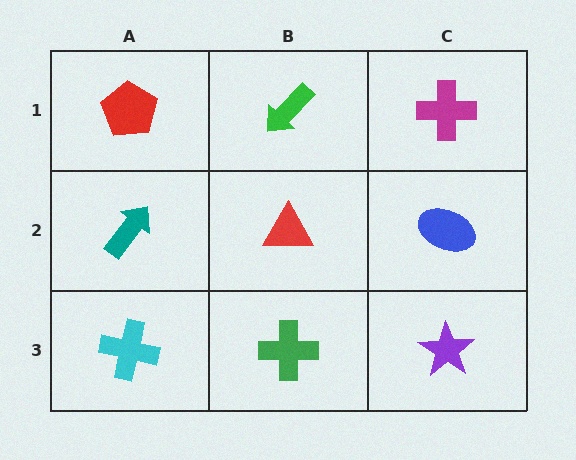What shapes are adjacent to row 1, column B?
A red triangle (row 2, column B), a red pentagon (row 1, column A), a magenta cross (row 1, column C).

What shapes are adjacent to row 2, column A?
A red pentagon (row 1, column A), a cyan cross (row 3, column A), a red triangle (row 2, column B).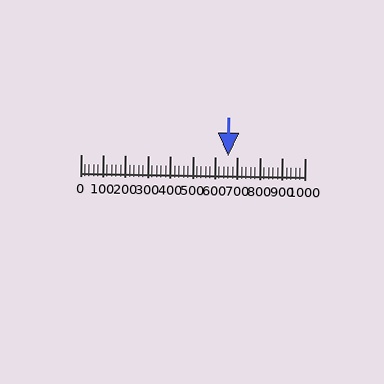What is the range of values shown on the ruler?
The ruler shows values from 0 to 1000.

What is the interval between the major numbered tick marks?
The major tick marks are spaced 100 units apart.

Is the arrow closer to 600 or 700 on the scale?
The arrow is closer to 700.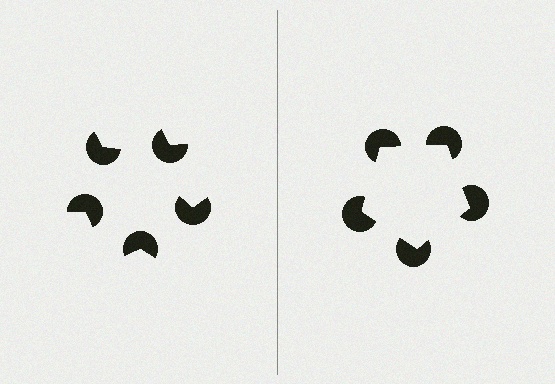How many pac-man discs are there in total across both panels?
10 — 5 on each side.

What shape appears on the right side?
An illusory pentagon.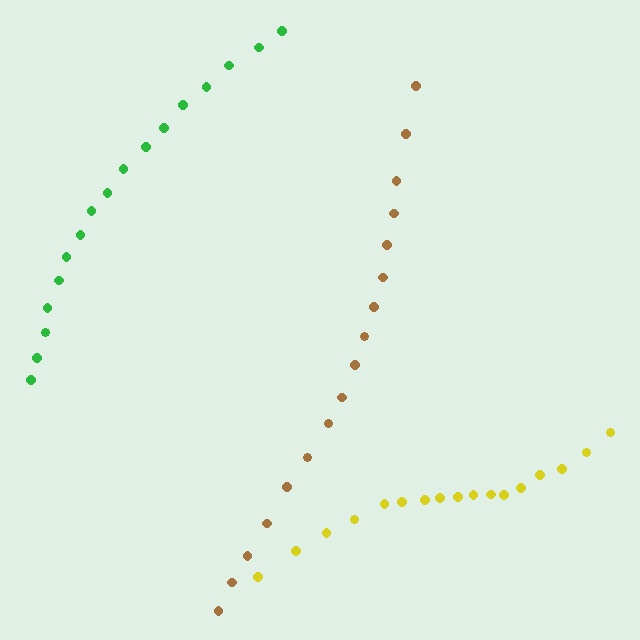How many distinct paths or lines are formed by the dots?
There are 3 distinct paths.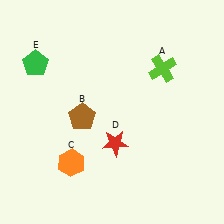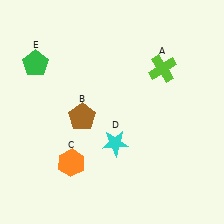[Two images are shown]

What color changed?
The star (D) changed from red in Image 1 to cyan in Image 2.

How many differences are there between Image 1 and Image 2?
There is 1 difference between the two images.